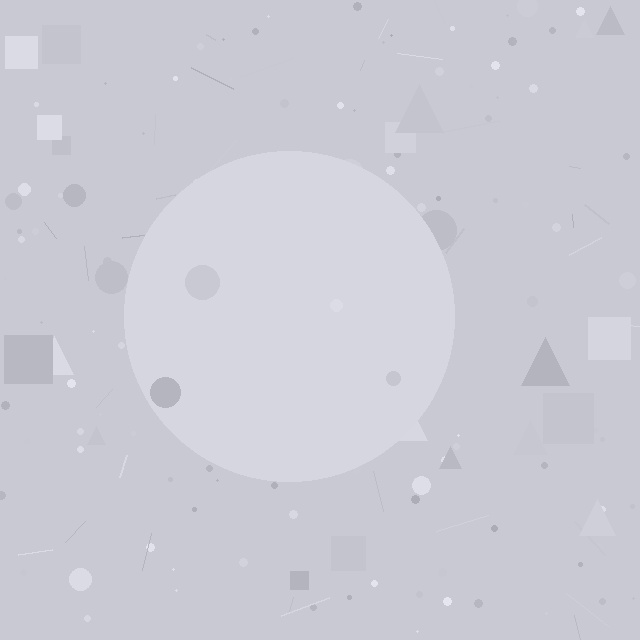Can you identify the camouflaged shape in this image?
The camouflaged shape is a circle.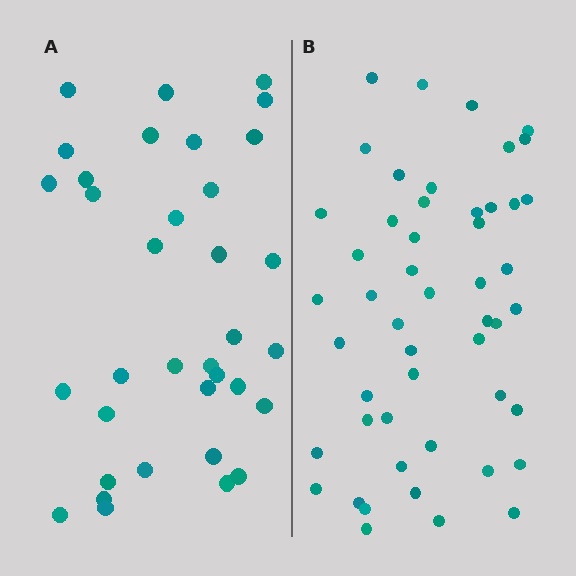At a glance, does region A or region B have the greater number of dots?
Region B (the right region) has more dots.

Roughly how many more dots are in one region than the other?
Region B has approximately 15 more dots than region A.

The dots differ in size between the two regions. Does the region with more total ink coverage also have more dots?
No. Region A has more total ink coverage because its dots are larger, but region B actually contains more individual dots. Total area can be misleading — the number of items is what matters here.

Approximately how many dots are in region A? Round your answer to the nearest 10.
About 40 dots. (The exact count is 35, which rounds to 40.)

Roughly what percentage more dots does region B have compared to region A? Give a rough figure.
About 45% more.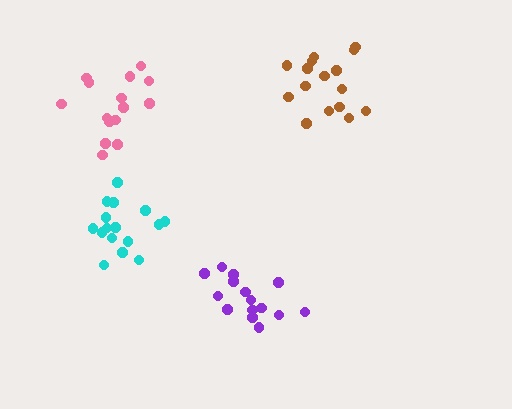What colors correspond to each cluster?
The clusters are colored: purple, brown, pink, cyan.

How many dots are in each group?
Group 1: 15 dots, Group 2: 16 dots, Group 3: 15 dots, Group 4: 16 dots (62 total).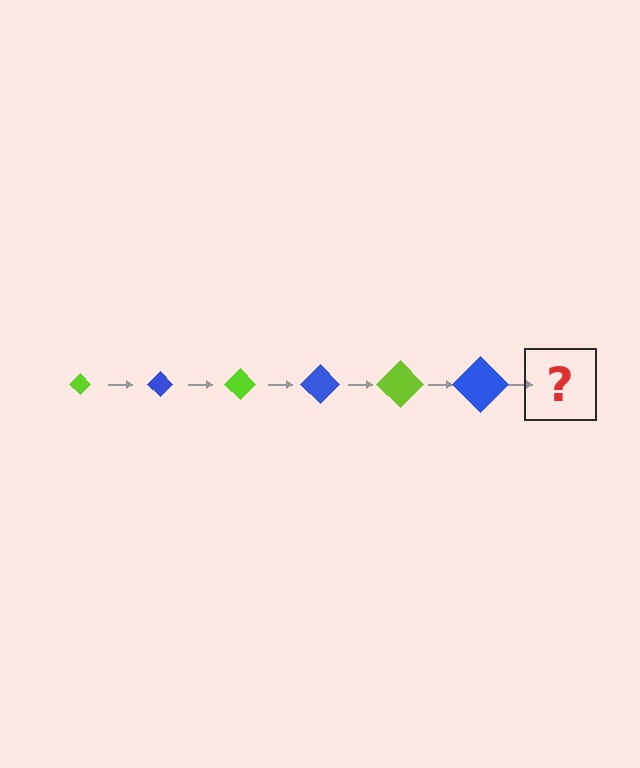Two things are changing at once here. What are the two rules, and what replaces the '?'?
The two rules are that the diamond grows larger each step and the color cycles through lime and blue. The '?' should be a lime diamond, larger than the previous one.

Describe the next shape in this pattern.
It should be a lime diamond, larger than the previous one.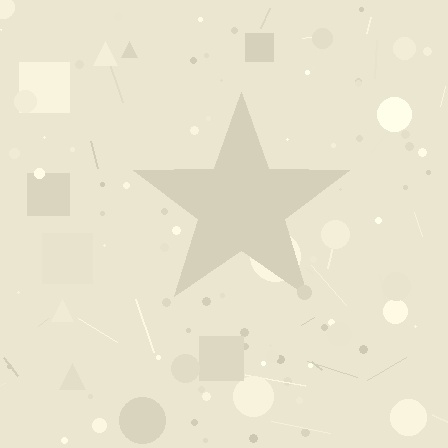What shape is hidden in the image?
A star is hidden in the image.